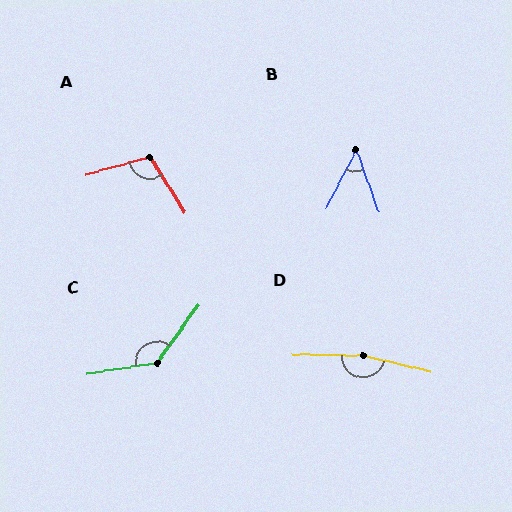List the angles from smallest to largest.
B (46°), A (108°), C (135°), D (167°).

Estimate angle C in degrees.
Approximately 135 degrees.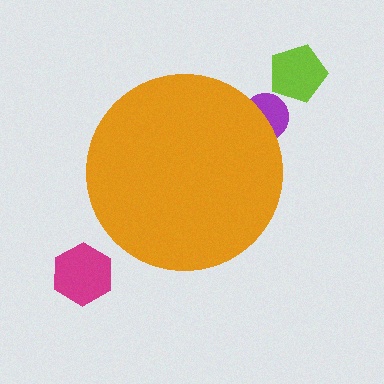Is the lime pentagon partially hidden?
No, the lime pentagon is fully visible.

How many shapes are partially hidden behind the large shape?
1 shape is partially hidden.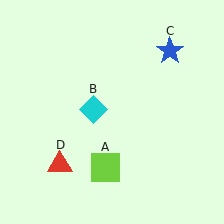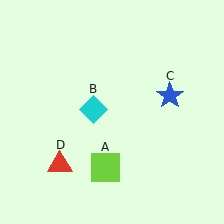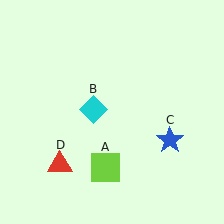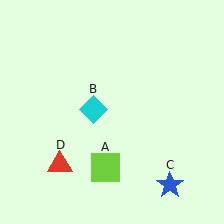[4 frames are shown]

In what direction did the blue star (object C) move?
The blue star (object C) moved down.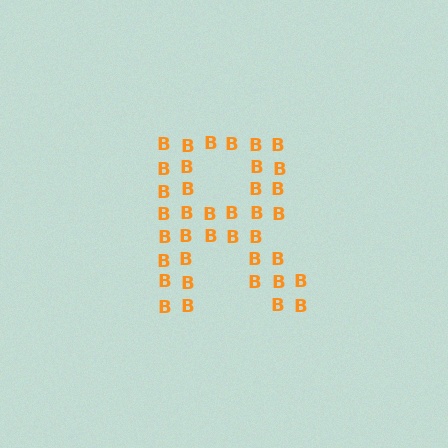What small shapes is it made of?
It is made of small letter B's.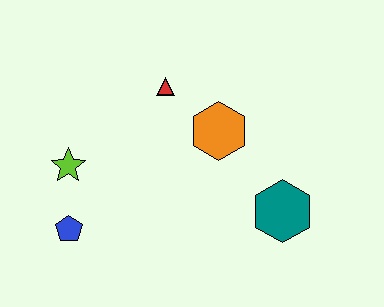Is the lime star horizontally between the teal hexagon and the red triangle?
No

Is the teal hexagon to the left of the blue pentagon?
No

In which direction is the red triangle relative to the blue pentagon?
The red triangle is above the blue pentagon.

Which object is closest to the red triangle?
The orange hexagon is closest to the red triangle.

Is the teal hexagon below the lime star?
Yes